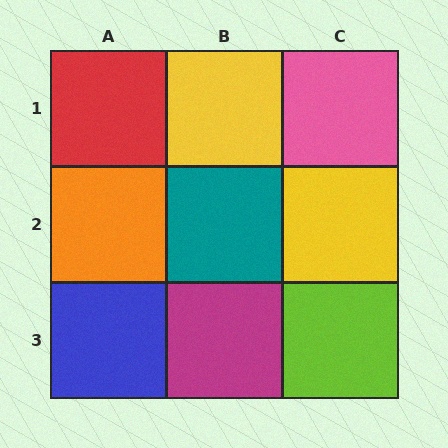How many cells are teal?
1 cell is teal.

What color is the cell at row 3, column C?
Lime.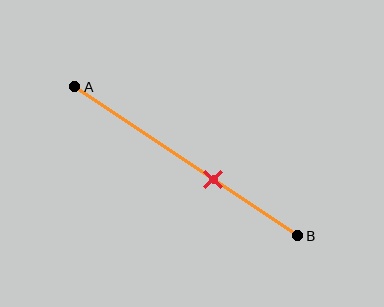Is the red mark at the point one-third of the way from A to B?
No, the mark is at about 60% from A, not at the 33% one-third point.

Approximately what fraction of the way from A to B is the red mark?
The red mark is approximately 60% of the way from A to B.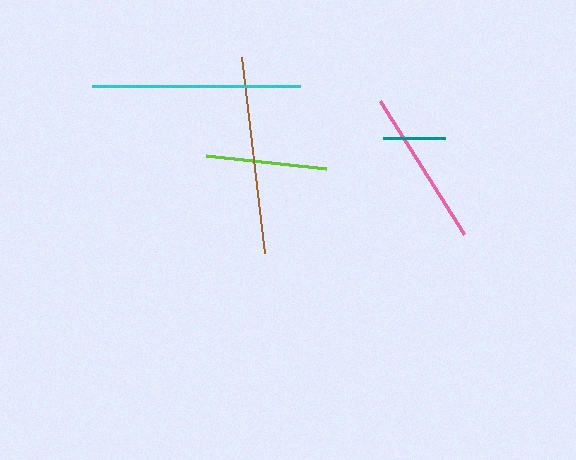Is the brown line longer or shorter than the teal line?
The brown line is longer than the teal line.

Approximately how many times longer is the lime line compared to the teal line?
The lime line is approximately 2.0 times the length of the teal line.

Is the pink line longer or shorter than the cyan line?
The cyan line is longer than the pink line.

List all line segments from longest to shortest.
From longest to shortest: cyan, brown, pink, lime, teal.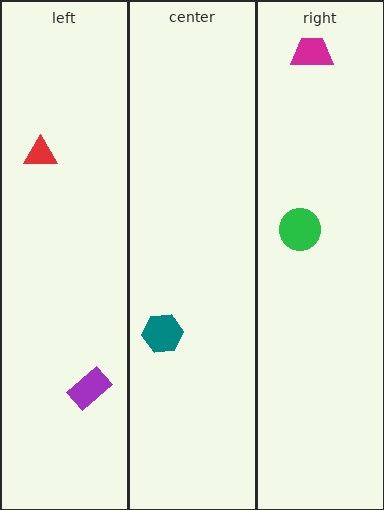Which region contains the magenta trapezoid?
The right region.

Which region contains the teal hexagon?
The center region.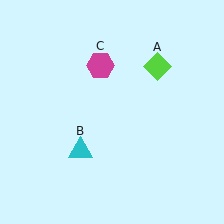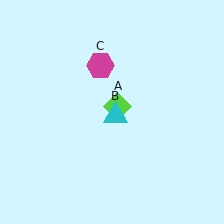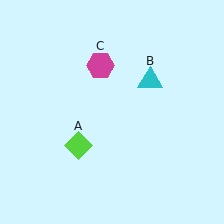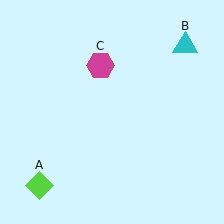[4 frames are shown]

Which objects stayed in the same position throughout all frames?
Magenta hexagon (object C) remained stationary.